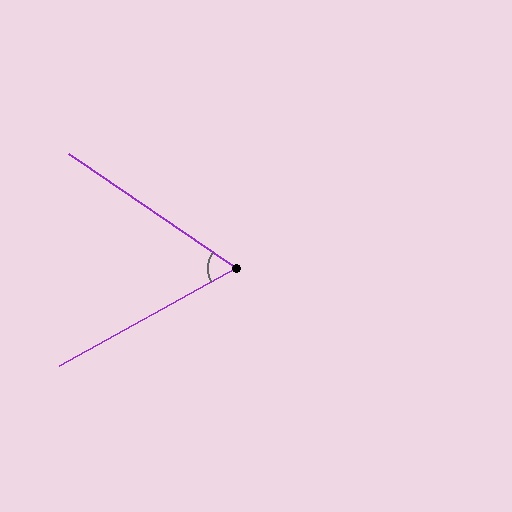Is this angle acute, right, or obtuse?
It is acute.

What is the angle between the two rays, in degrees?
Approximately 63 degrees.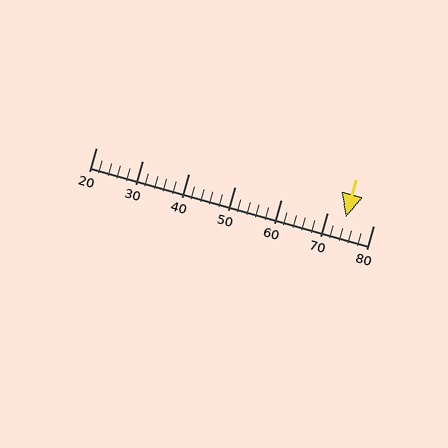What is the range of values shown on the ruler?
The ruler shows values from 20 to 80.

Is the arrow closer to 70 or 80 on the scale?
The arrow is closer to 70.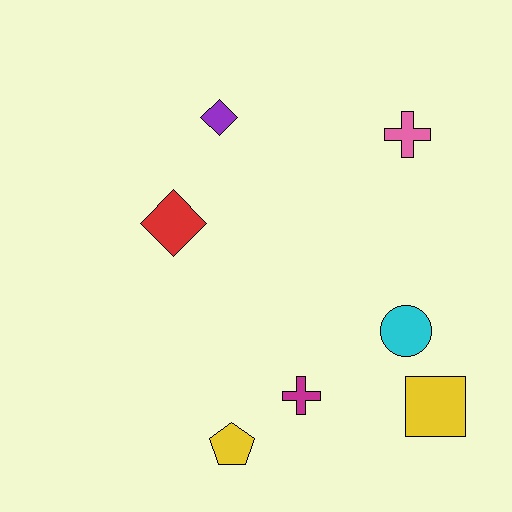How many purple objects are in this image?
There is 1 purple object.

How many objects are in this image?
There are 7 objects.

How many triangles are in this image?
There are no triangles.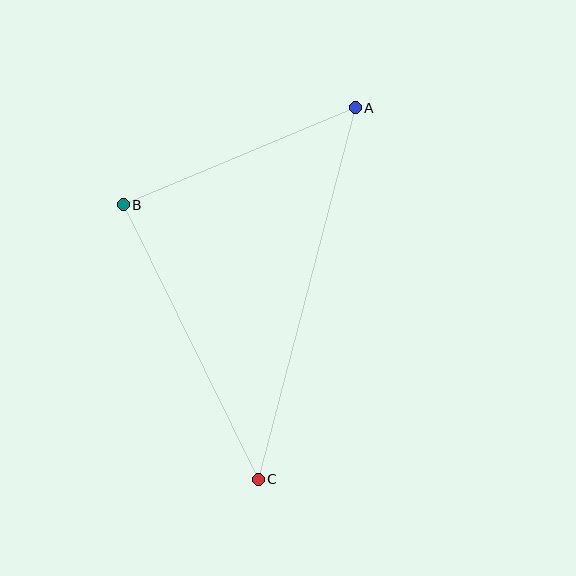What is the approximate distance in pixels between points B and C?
The distance between B and C is approximately 306 pixels.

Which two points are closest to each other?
Points A and B are closest to each other.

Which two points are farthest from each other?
Points A and C are farthest from each other.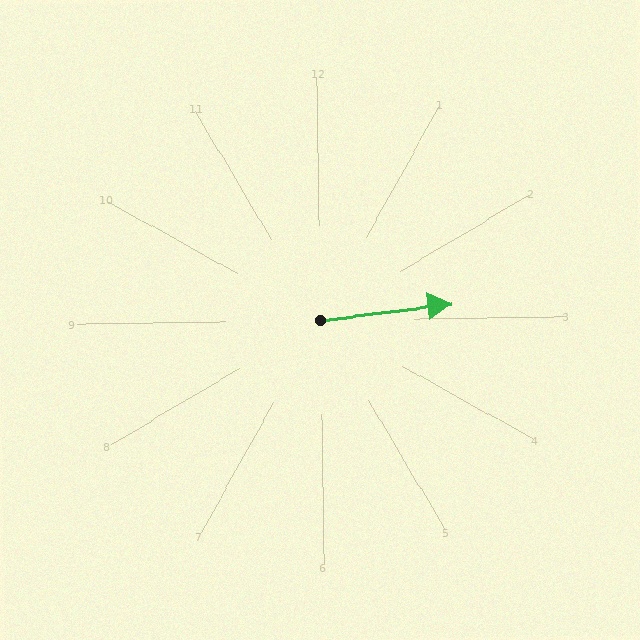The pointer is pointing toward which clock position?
Roughly 3 o'clock.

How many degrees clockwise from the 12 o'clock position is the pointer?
Approximately 84 degrees.